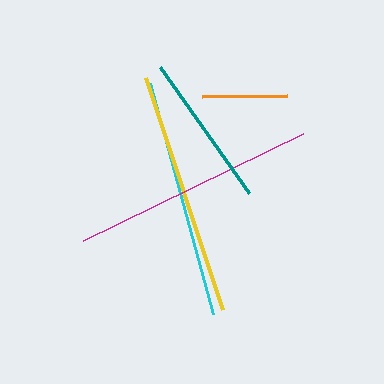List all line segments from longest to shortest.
From longest to shortest: yellow, magenta, cyan, teal, orange.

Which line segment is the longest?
The yellow line is the longest at approximately 245 pixels.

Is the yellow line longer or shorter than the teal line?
The yellow line is longer than the teal line.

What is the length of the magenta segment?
The magenta segment is approximately 244 pixels long.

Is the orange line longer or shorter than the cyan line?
The cyan line is longer than the orange line.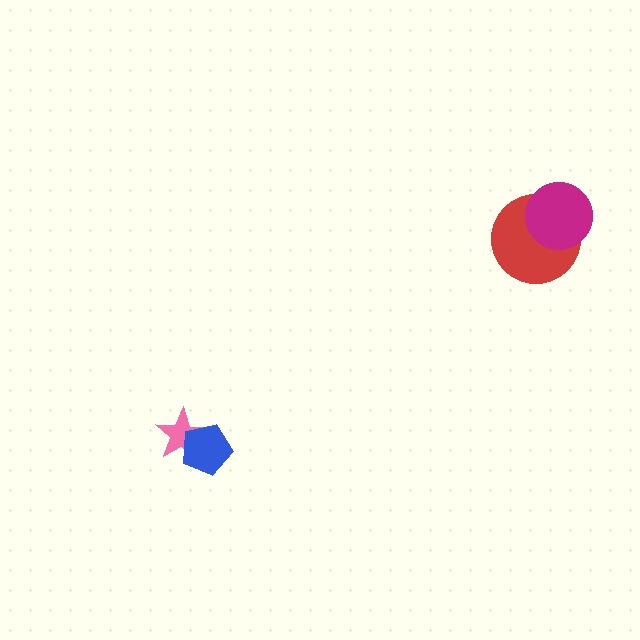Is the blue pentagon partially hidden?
No, no other shape covers it.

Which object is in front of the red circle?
The magenta circle is in front of the red circle.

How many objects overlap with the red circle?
1 object overlaps with the red circle.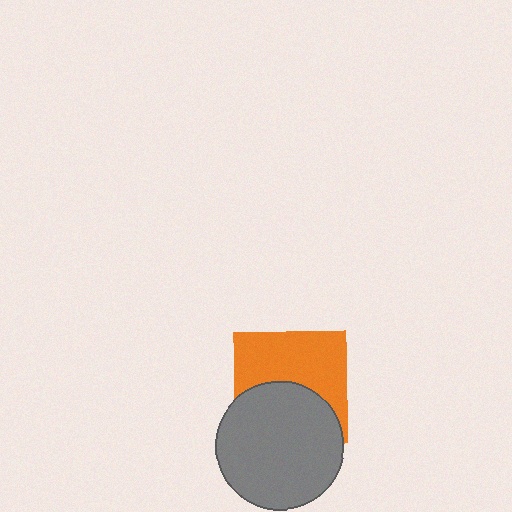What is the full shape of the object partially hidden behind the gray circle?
The partially hidden object is an orange square.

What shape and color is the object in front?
The object in front is a gray circle.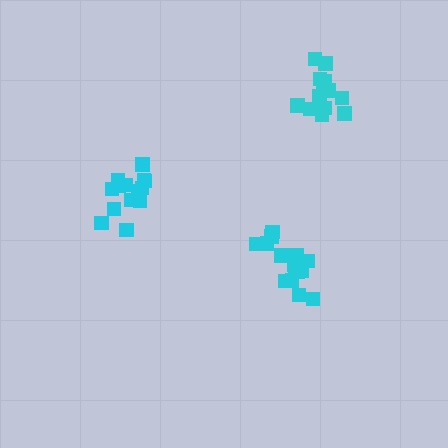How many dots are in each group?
Group 1: 15 dots, Group 2: 15 dots, Group 3: 13 dots (43 total).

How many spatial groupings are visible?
There are 3 spatial groupings.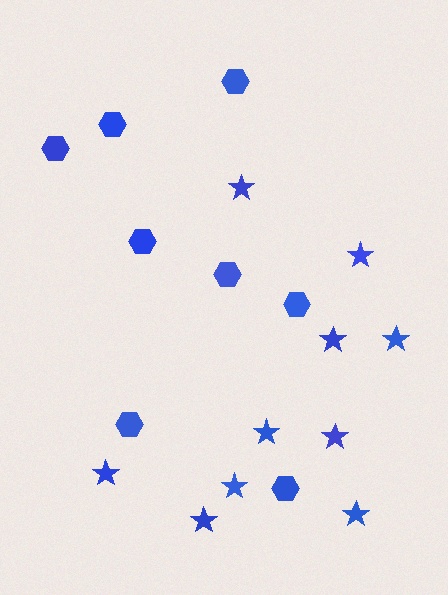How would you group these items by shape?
There are 2 groups: one group of stars (10) and one group of hexagons (8).